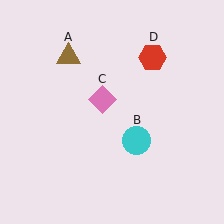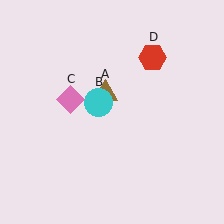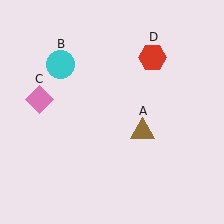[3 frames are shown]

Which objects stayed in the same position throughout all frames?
Red hexagon (object D) remained stationary.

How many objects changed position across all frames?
3 objects changed position: brown triangle (object A), cyan circle (object B), pink diamond (object C).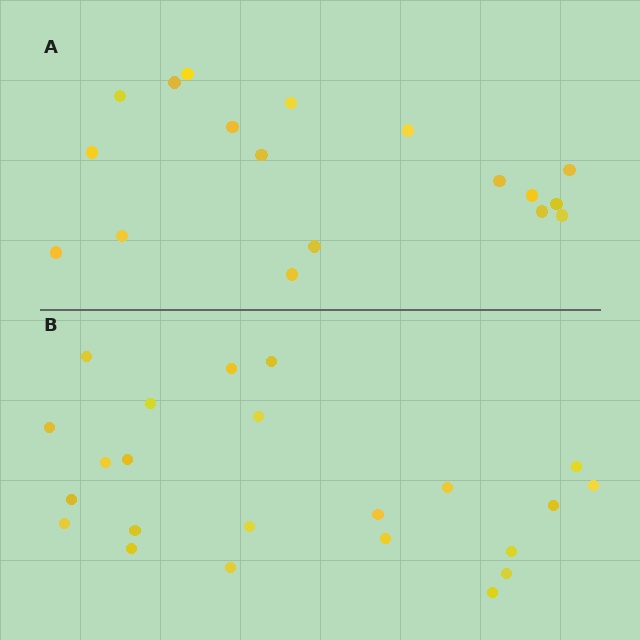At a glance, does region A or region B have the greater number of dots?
Region B (the bottom region) has more dots.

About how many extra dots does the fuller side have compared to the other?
Region B has about 5 more dots than region A.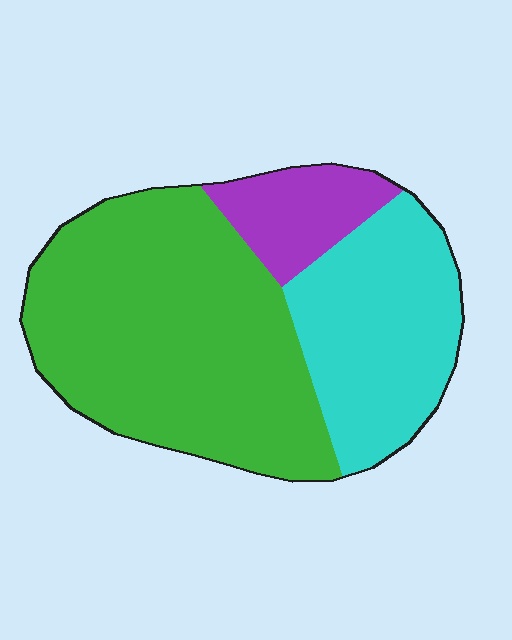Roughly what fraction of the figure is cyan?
Cyan covers 31% of the figure.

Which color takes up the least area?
Purple, at roughly 10%.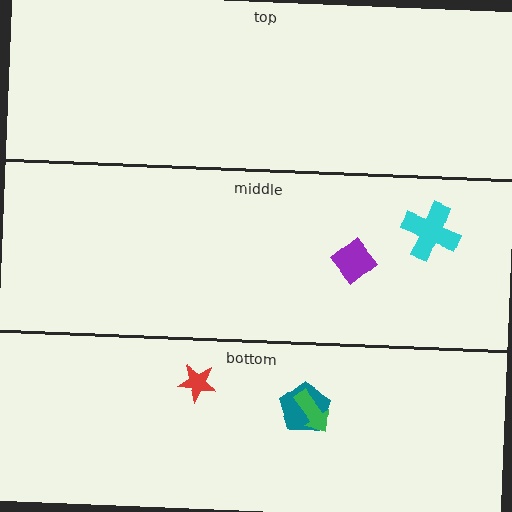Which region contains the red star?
The bottom region.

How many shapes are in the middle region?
2.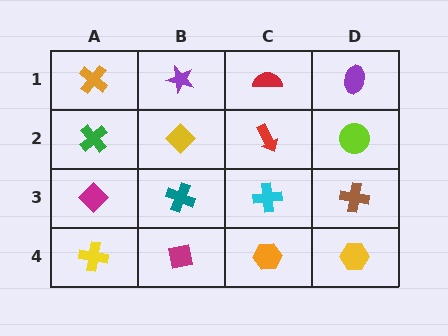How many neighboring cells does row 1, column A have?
2.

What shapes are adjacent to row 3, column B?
A yellow diamond (row 2, column B), a magenta square (row 4, column B), a magenta diamond (row 3, column A), a cyan cross (row 3, column C).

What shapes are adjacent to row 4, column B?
A teal cross (row 3, column B), a yellow cross (row 4, column A), an orange hexagon (row 4, column C).